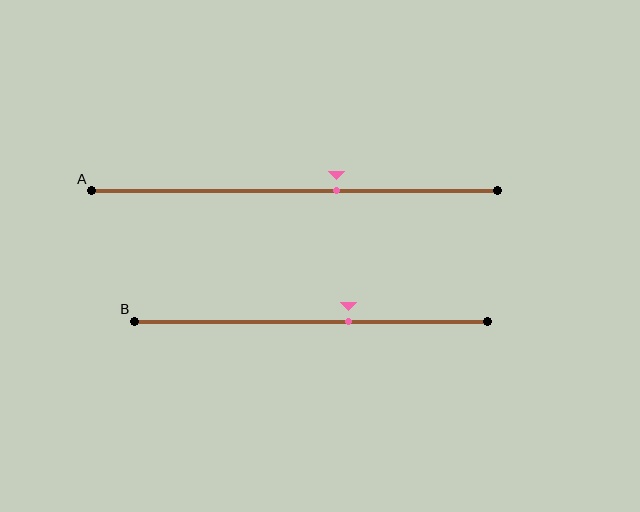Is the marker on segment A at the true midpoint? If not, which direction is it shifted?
No, the marker on segment A is shifted to the right by about 10% of the segment length.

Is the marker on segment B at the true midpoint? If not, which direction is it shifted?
No, the marker on segment B is shifted to the right by about 11% of the segment length.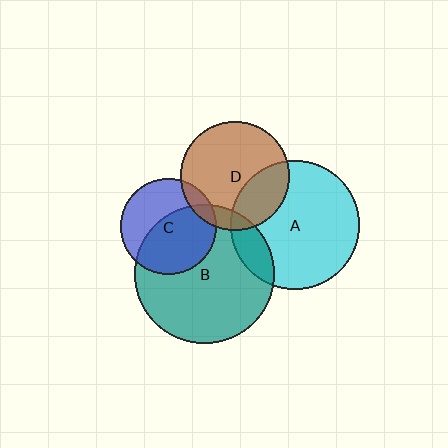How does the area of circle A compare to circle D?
Approximately 1.4 times.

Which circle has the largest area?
Circle B (teal).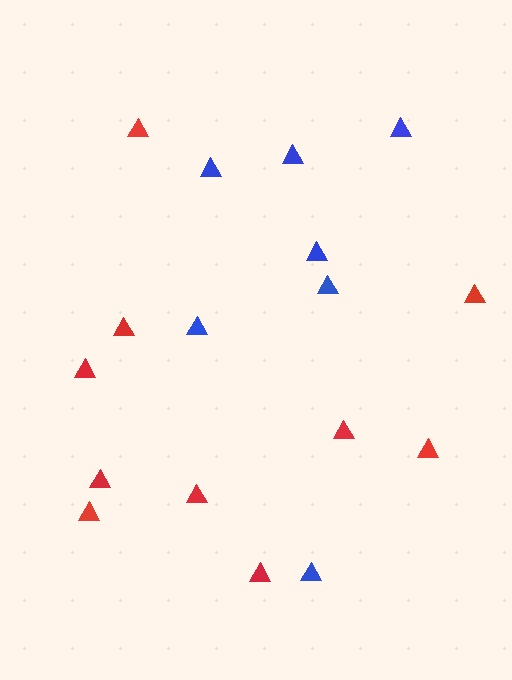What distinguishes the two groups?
There are 2 groups: one group of red triangles (10) and one group of blue triangles (7).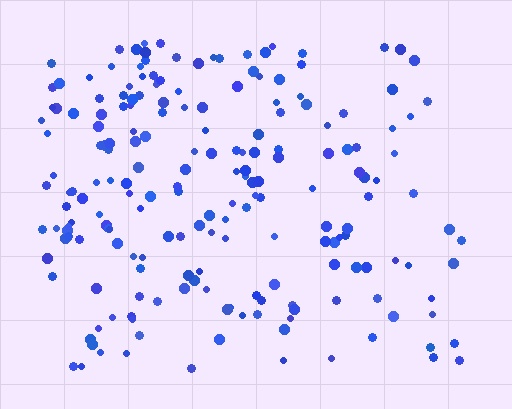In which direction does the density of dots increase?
From right to left, with the left side densest.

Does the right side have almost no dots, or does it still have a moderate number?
Still a moderate number, just noticeably fewer than the left.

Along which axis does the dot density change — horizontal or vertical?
Horizontal.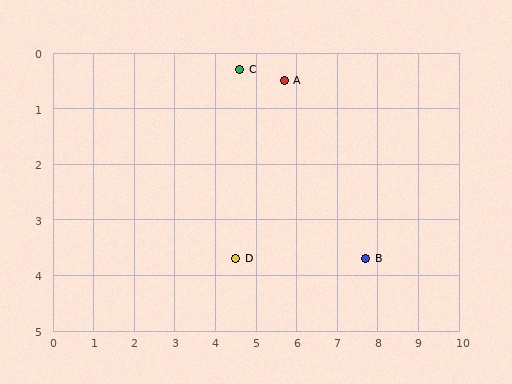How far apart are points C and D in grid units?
Points C and D are about 3.4 grid units apart.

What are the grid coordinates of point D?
Point D is at approximately (4.5, 3.7).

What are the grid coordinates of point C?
Point C is at approximately (4.6, 0.3).